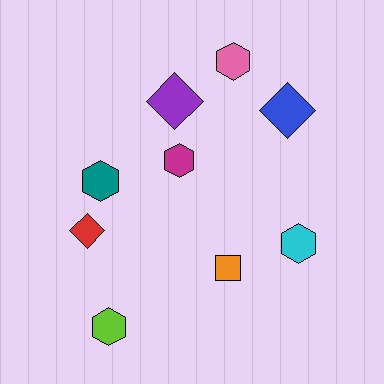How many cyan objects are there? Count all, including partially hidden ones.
There is 1 cyan object.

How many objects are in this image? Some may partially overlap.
There are 9 objects.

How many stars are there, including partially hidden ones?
There are no stars.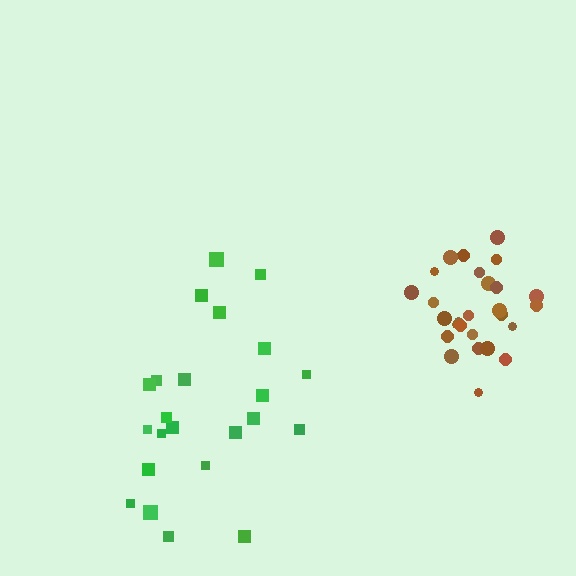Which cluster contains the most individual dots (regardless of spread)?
Brown (28).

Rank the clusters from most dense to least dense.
brown, green.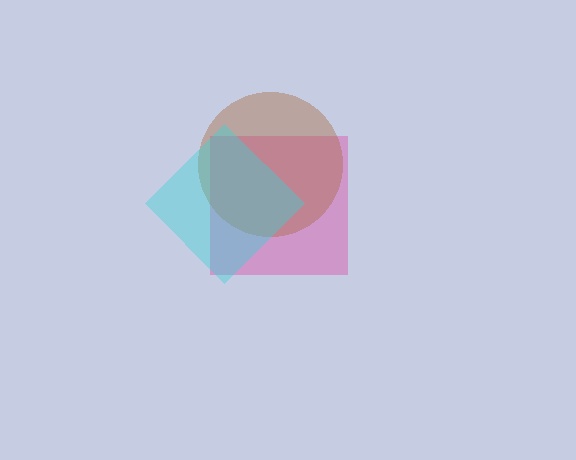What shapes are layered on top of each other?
The layered shapes are: a pink square, a brown circle, a cyan diamond.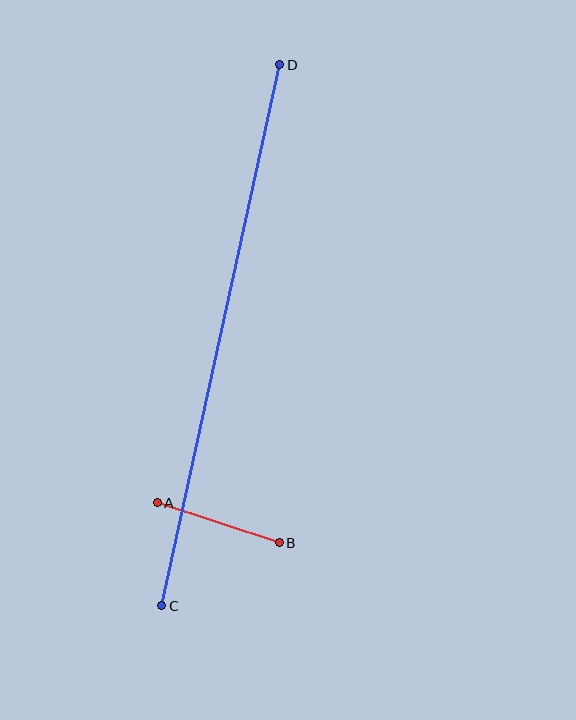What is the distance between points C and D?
The distance is approximately 554 pixels.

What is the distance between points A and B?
The distance is approximately 128 pixels.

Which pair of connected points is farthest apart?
Points C and D are farthest apart.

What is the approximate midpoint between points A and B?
The midpoint is at approximately (218, 523) pixels.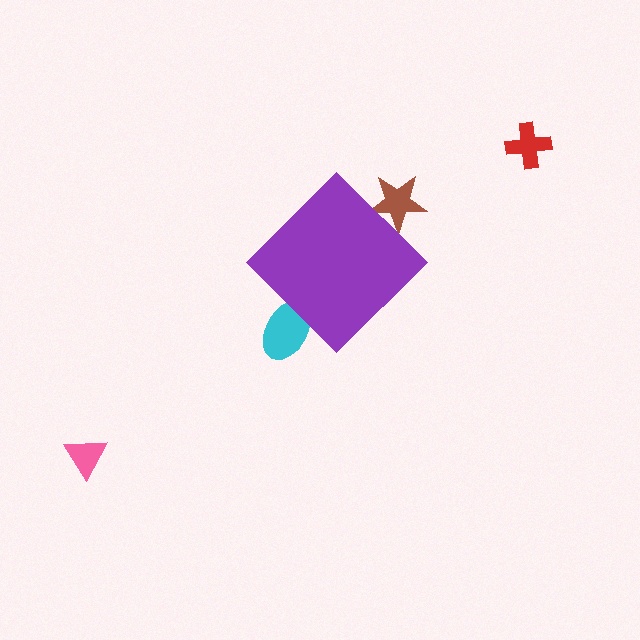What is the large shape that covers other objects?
A purple diamond.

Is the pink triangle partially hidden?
No, the pink triangle is fully visible.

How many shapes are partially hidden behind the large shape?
2 shapes are partially hidden.